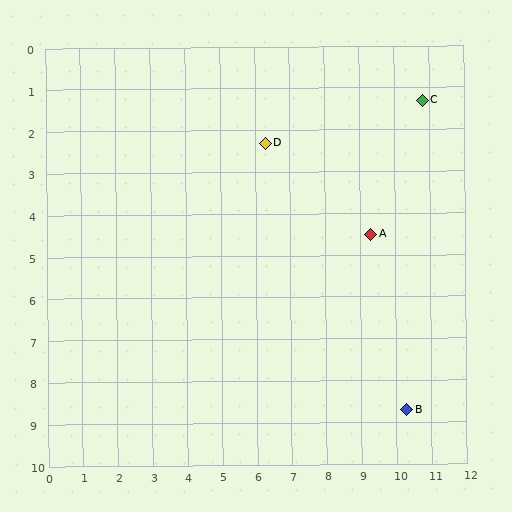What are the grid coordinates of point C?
Point C is at approximately (10.8, 1.3).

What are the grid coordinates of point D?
Point D is at approximately (6.3, 2.3).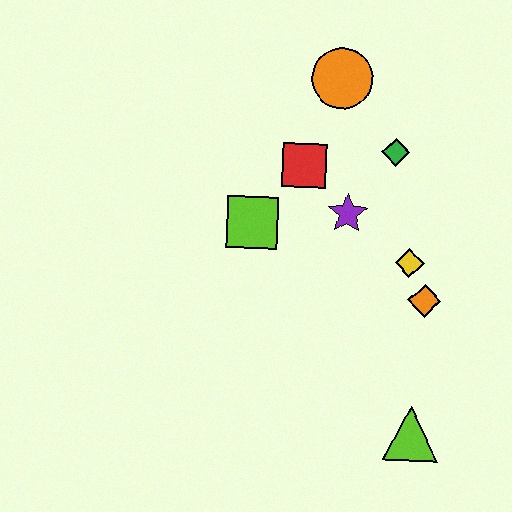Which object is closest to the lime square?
The red square is closest to the lime square.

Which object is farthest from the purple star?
The lime triangle is farthest from the purple star.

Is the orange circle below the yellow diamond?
No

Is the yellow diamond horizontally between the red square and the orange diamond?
Yes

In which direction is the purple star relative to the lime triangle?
The purple star is above the lime triangle.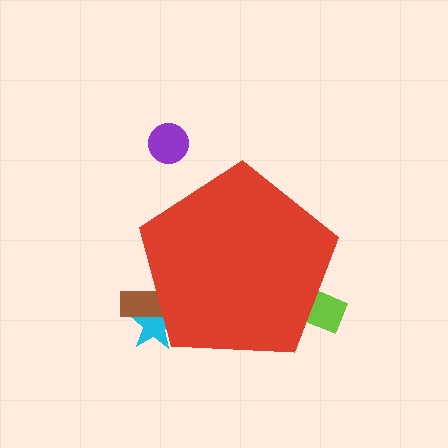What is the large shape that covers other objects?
A red pentagon.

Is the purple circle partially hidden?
No, the purple circle is fully visible.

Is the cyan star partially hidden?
Yes, the cyan star is partially hidden behind the red pentagon.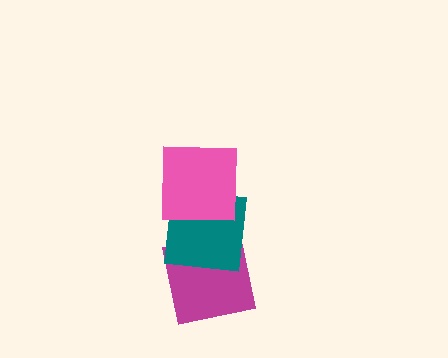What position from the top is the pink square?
The pink square is 1st from the top.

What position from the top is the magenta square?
The magenta square is 3rd from the top.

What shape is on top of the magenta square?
The teal square is on top of the magenta square.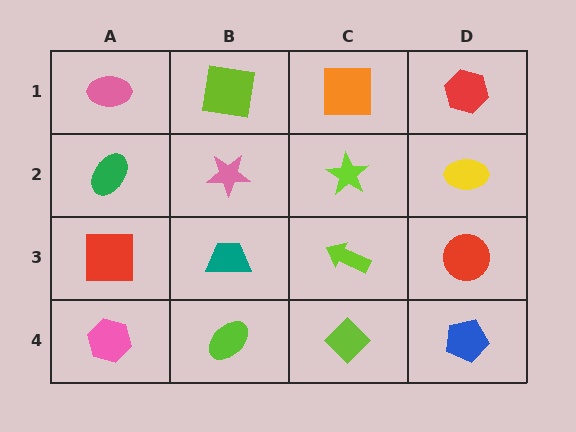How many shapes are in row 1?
4 shapes.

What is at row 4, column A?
A pink hexagon.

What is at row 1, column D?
A red hexagon.